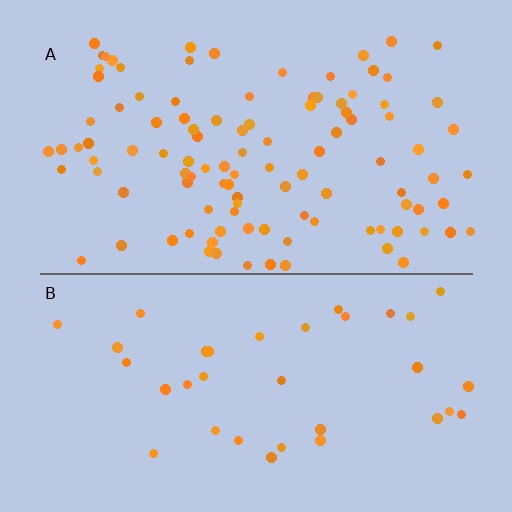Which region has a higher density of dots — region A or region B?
A (the top).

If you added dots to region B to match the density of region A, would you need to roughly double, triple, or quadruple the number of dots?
Approximately triple.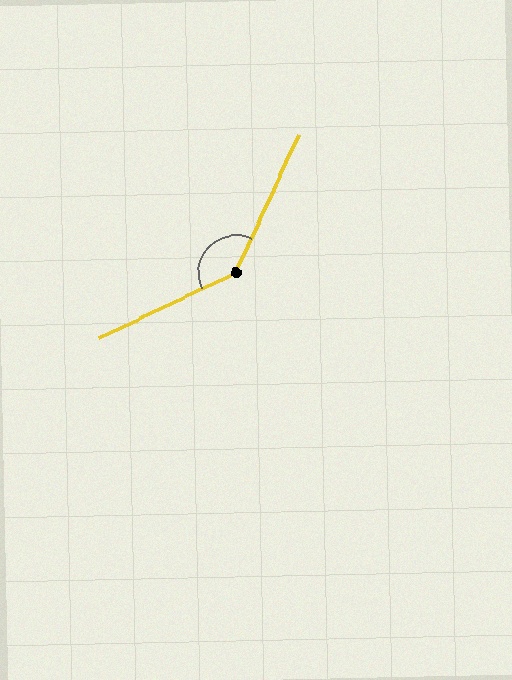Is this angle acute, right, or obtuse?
It is obtuse.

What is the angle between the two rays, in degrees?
Approximately 140 degrees.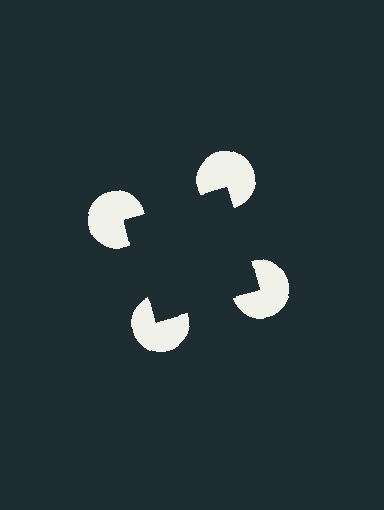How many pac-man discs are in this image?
There are 4 — one at each vertex of the illusory square.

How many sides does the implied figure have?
4 sides.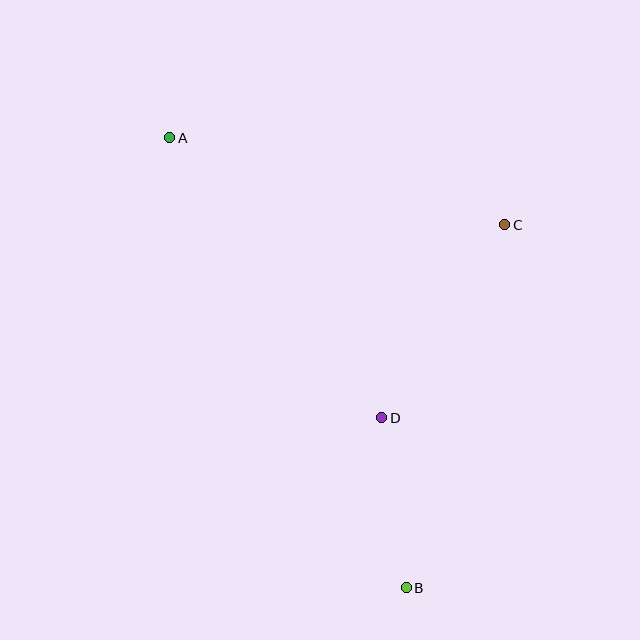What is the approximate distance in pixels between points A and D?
The distance between A and D is approximately 351 pixels.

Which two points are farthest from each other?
Points A and B are farthest from each other.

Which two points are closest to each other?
Points B and D are closest to each other.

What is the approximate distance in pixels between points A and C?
The distance between A and C is approximately 346 pixels.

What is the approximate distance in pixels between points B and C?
The distance between B and C is approximately 376 pixels.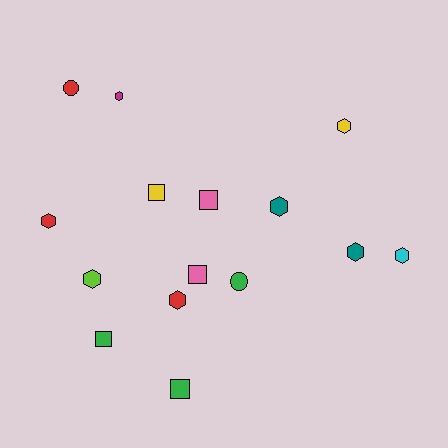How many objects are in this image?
There are 15 objects.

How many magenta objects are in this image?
There is 1 magenta object.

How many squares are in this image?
There are 5 squares.